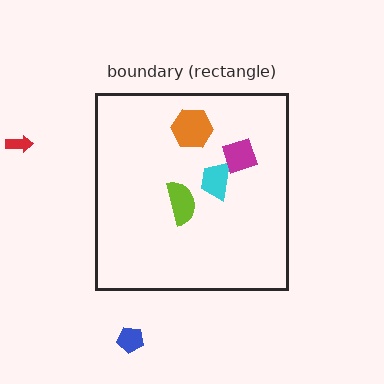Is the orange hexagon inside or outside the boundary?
Inside.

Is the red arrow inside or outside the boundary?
Outside.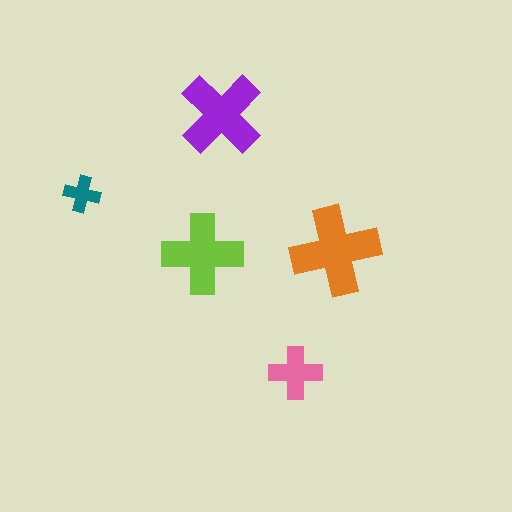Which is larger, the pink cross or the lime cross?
The lime one.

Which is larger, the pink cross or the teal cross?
The pink one.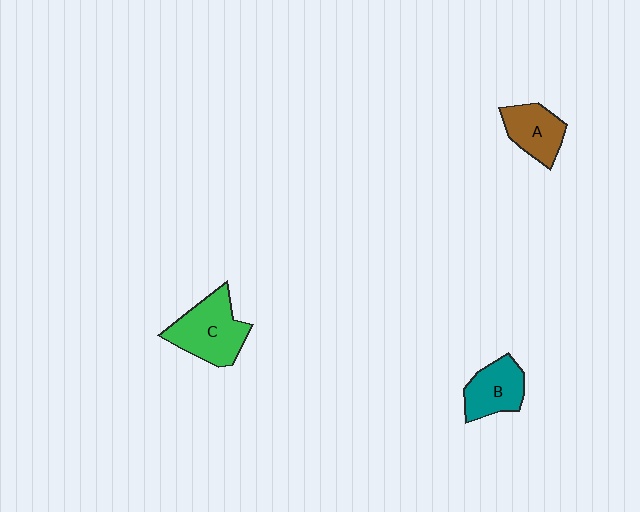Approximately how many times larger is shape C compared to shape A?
Approximately 1.5 times.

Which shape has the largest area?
Shape C (green).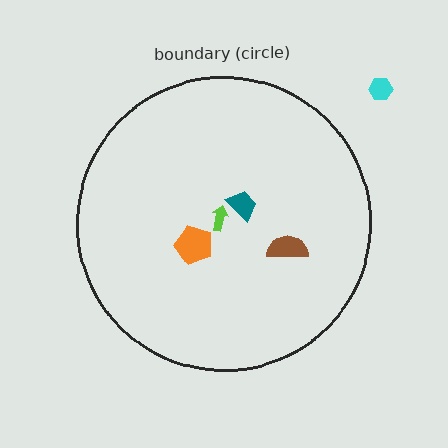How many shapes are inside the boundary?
4 inside, 1 outside.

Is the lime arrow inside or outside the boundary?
Inside.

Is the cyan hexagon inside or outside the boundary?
Outside.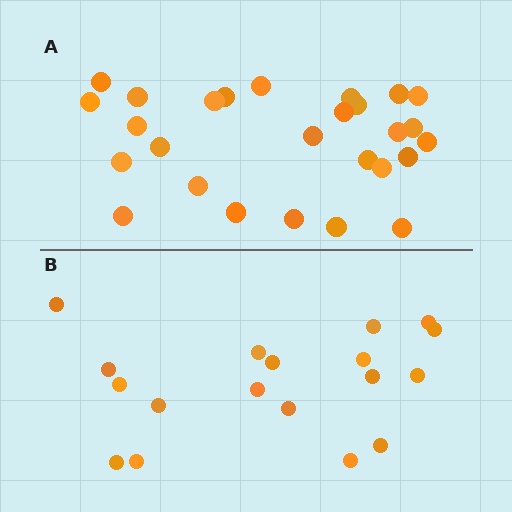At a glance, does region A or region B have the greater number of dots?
Region A (the top region) has more dots.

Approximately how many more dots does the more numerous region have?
Region A has roughly 8 or so more dots than region B.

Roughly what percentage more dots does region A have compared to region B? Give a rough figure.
About 50% more.